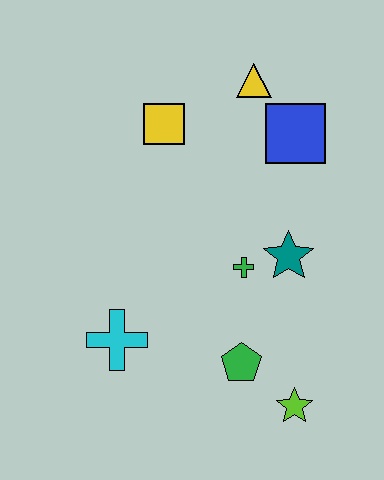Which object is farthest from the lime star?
The yellow triangle is farthest from the lime star.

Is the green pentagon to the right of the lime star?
No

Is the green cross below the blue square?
Yes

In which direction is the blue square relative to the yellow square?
The blue square is to the right of the yellow square.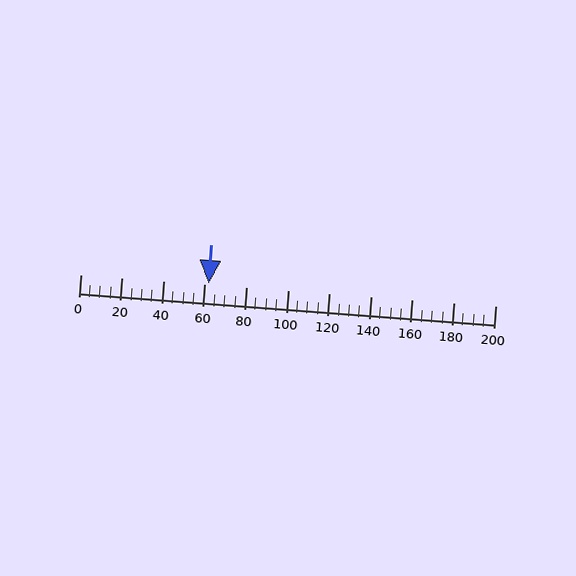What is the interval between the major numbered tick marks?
The major tick marks are spaced 20 units apart.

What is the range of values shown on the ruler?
The ruler shows values from 0 to 200.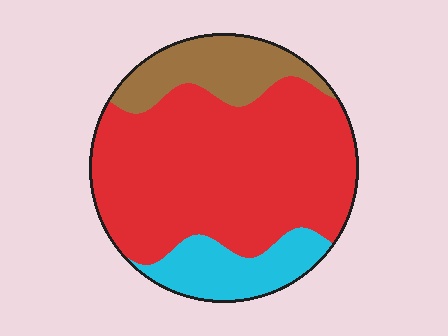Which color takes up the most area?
Red, at roughly 65%.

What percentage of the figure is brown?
Brown takes up between a sixth and a third of the figure.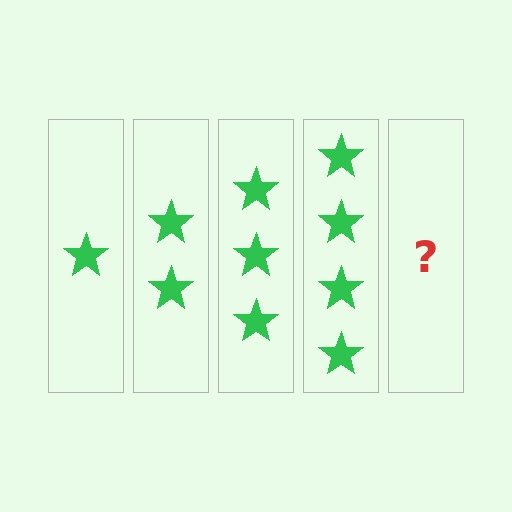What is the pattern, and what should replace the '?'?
The pattern is that each step adds one more star. The '?' should be 5 stars.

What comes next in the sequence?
The next element should be 5 stars.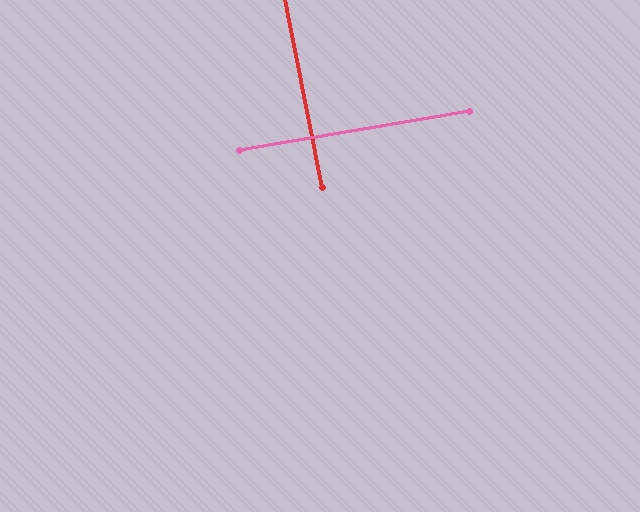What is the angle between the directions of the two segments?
Approximately 89 degrees.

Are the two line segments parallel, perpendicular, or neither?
Perpendicular — they meet at approximately 89°.